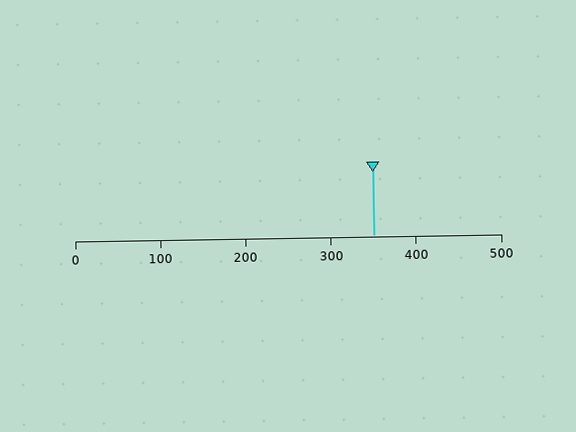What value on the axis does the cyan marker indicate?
The marker indicates approximately 350.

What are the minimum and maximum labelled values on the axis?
The axis runs from 0 to 500.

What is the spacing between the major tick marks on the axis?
The major ticks are spaced 100 apart.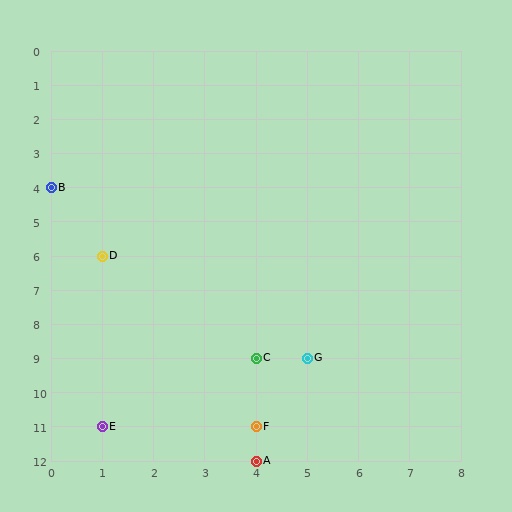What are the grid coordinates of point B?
Point B is at grid coordinates (0, 4).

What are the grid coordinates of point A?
Point A is at grid coordinates (4, 12).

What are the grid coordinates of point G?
Point G is at grid coordinates (5, 9).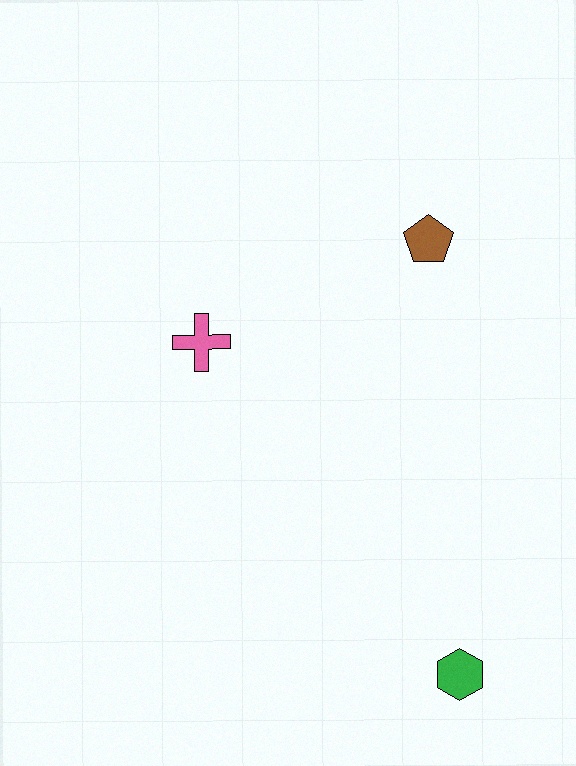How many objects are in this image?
There are 3 objects.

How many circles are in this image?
There are no circles.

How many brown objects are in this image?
There is 1 brown object.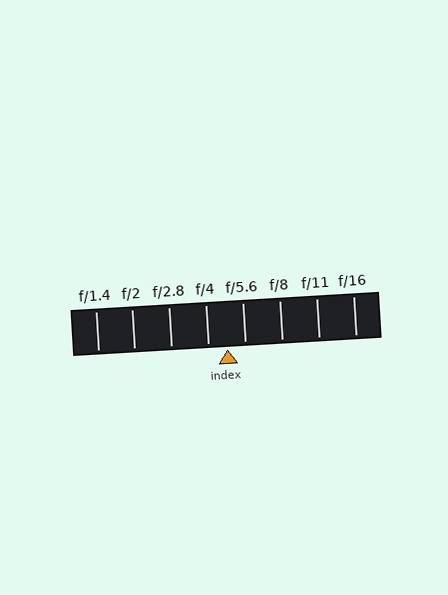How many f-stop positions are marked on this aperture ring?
There are 8 f-stop positions marked.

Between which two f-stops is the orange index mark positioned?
The index mark is between f/4 and f/5.6.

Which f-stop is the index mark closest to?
The index mark is closest to f/5.6.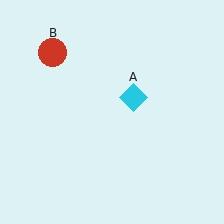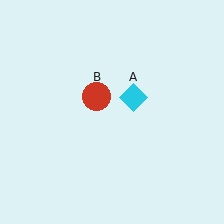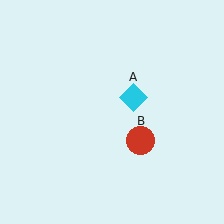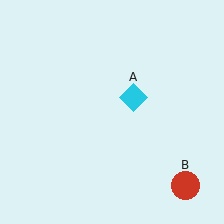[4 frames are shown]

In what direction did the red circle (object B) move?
The red circle (object B) moved down and to the right.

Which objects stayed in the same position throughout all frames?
Cyan diamond (object A) remained stationary.